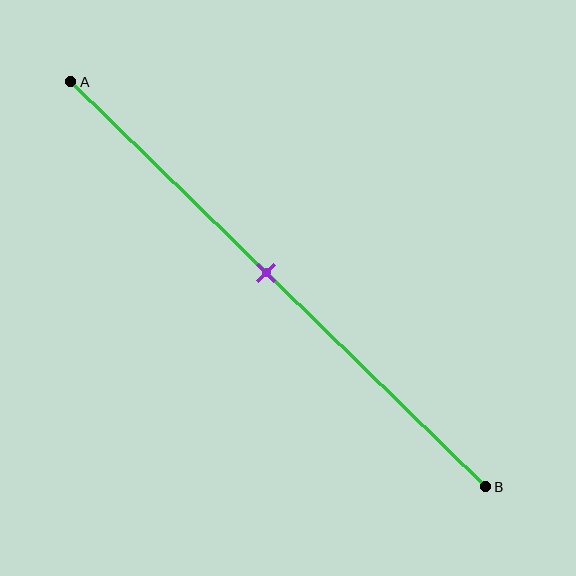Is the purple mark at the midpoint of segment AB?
Yes, the mark is approximately at the midpoint.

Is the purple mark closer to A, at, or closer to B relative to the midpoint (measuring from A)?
The purple mark is approximately at the midpoint of segment AB.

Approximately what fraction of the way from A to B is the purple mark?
The purple mark is approximately 45% of the way from A to B.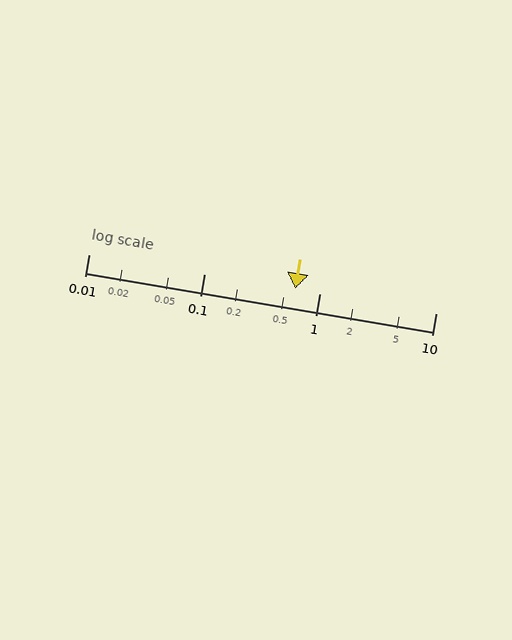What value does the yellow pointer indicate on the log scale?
The pointer indicates approximately 0.61.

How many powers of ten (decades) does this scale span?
The scale spans 3 decades, from 0.01 to 10.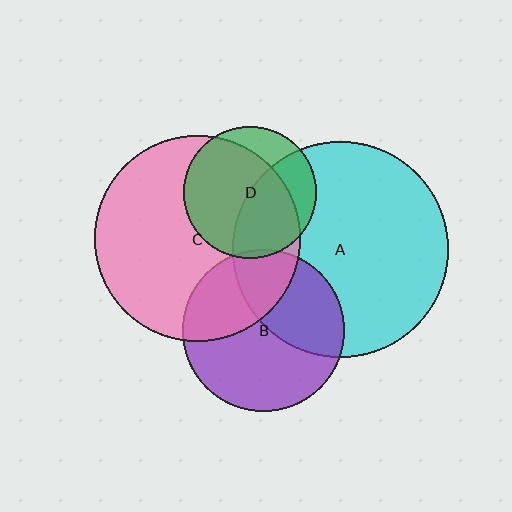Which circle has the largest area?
Circle A (cyan).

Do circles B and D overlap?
Yes.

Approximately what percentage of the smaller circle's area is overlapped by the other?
Approximately 5%.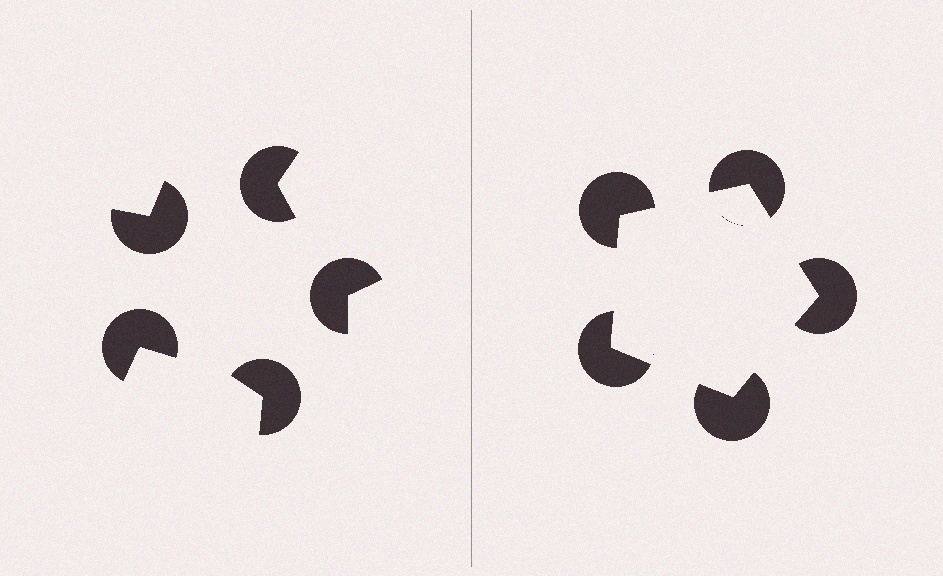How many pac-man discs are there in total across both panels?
10 — 5 on each side.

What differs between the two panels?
The pac-man discs are positioned identically on both sides; only the wedge orientations differ. On the right they align to a pentagon; on the left they are misaligned.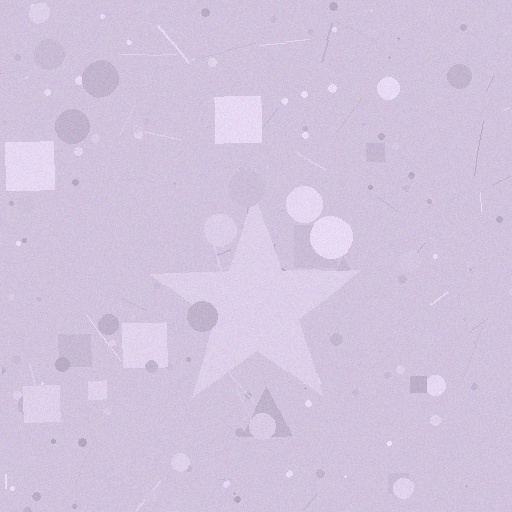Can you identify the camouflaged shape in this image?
The camouflaged shape is a star.